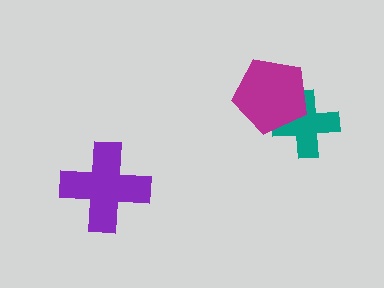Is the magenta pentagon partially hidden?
No, no other shape covers it.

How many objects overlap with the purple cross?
0 objects overlap with the purple cross.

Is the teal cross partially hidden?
Yes, it is partially covered by another shape.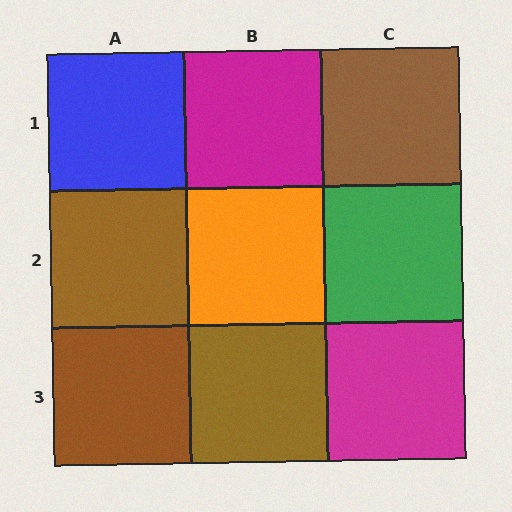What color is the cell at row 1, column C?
Brown.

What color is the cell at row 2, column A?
Brown.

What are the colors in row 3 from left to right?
Brown, brown, magenta.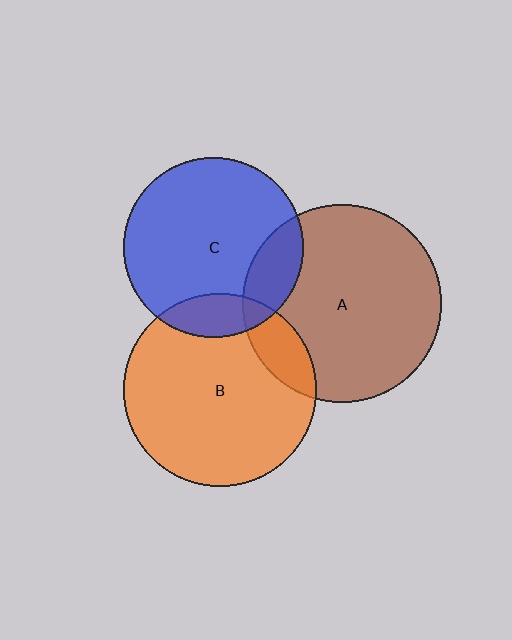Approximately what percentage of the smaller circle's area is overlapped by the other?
Approximately 15%.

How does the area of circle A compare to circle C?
Approximately 1.2 times.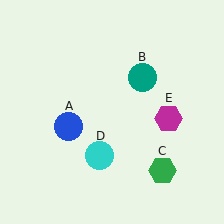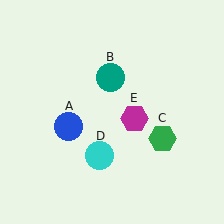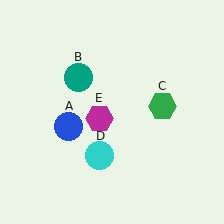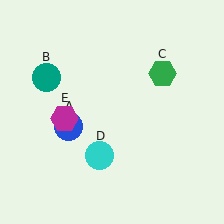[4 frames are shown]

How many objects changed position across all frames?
3 objects changed position: teal circle (object B), green hexagon (object C), magenta hexagon (object E).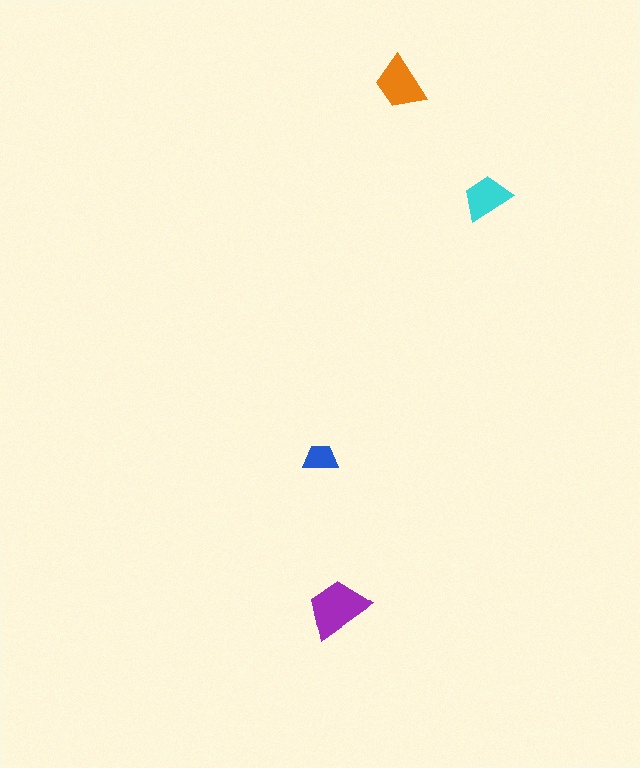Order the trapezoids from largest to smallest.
the purple one, the orange one, the cyan one, the blue one.